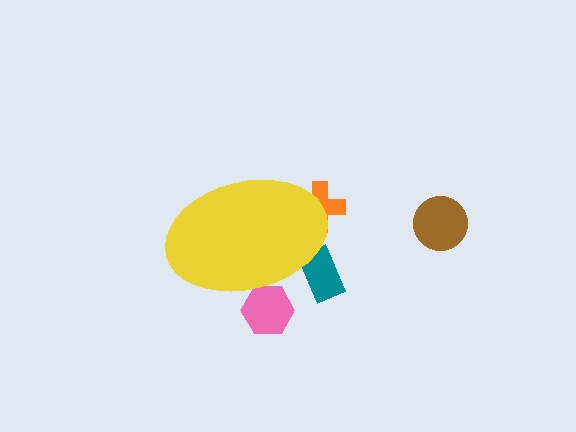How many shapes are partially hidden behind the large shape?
3 shapes are partially hidden.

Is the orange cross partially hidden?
Yes, the orange cross is partially hidden behind the yellow ellipse.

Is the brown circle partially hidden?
No, the brown circle is fully visible.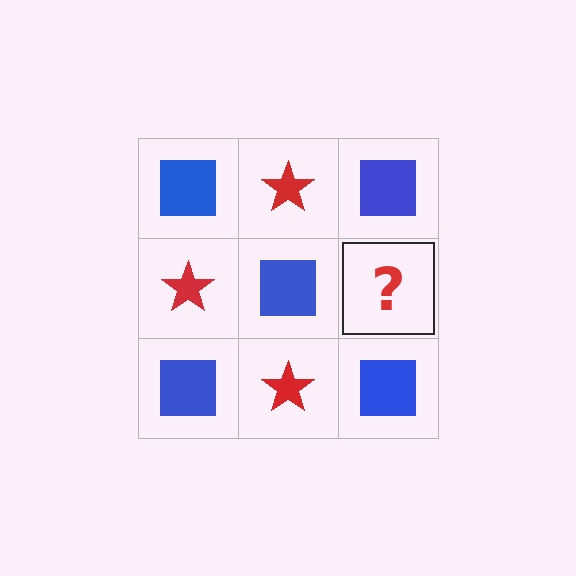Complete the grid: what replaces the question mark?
The question mark should be replaced with a red star.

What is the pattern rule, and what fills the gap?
The rule is that it alternates blue square and red star in a checkerboard pattern. The gap should be filled with a red star.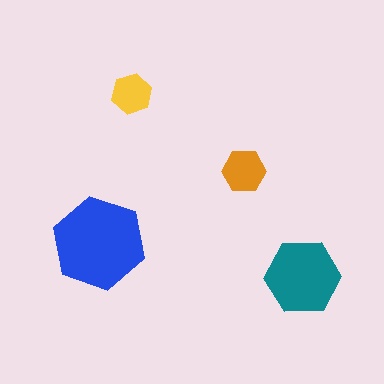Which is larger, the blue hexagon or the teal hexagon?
The blue one.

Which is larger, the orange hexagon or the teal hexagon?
The teal one.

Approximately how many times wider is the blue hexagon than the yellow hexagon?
About 2.5 times wider.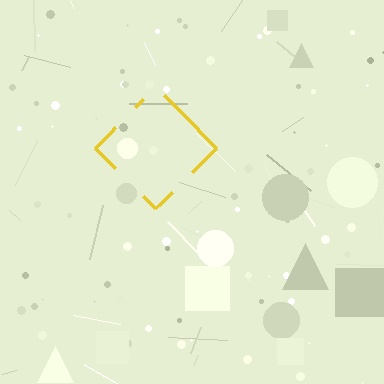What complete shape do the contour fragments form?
The contour fragments form a diamond.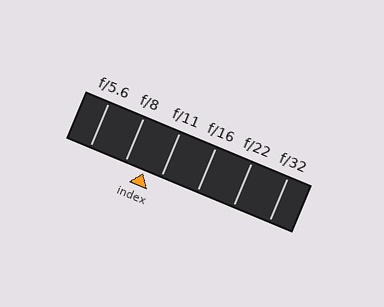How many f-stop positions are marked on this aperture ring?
There are 6 f-stop positions marked.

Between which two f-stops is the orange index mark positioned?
The index mark is between f/8 and f/11.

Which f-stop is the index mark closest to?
The index mark is closest to f/11.